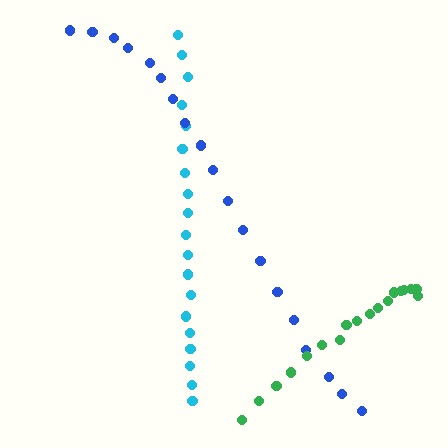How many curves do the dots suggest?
There are 3 distinct paths.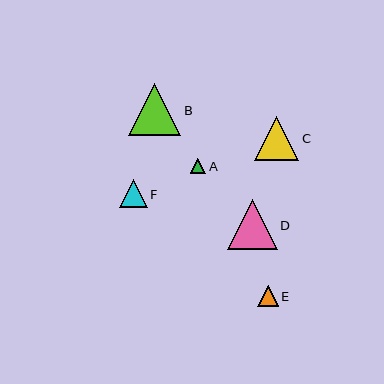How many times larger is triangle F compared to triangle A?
Triangle F is approximately 1.8 times the size of triangle A.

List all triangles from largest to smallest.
From largest to smallest: B, D, C, F, E, A.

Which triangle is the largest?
Triangle B is the largest with a size of approximately 52 pixels.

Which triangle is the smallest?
Triangle A is the smallest with a size of approximately 16 pixels.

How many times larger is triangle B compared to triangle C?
Triangle B is approximately 1.2 times the size of triangle C.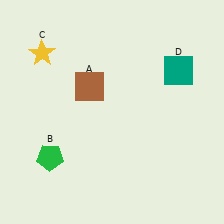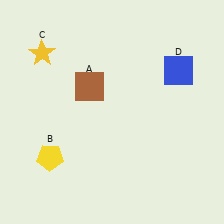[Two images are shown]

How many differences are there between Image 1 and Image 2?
There are 2 differences between the two images.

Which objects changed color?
B changed from green to yellow. D changed from teal to blue.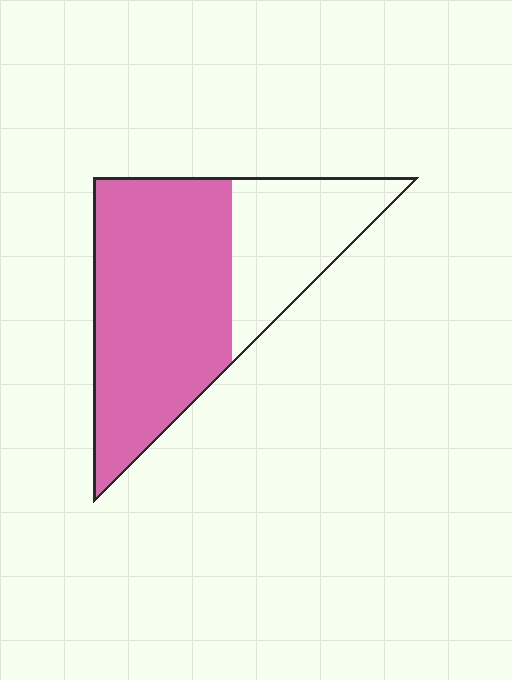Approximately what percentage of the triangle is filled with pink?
Approximately 65%.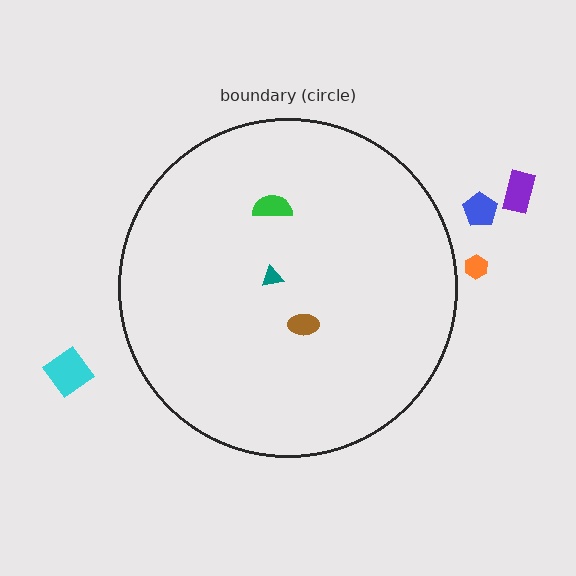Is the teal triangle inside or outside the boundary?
Inside.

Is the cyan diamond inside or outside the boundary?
Outside.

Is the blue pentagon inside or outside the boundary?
Outside.